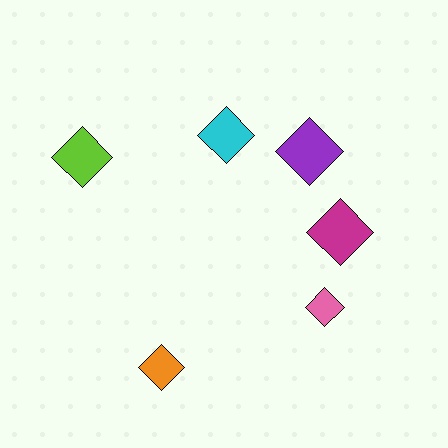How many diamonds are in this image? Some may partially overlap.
There are 6 diamonds.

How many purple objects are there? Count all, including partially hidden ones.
There is 1 purple object.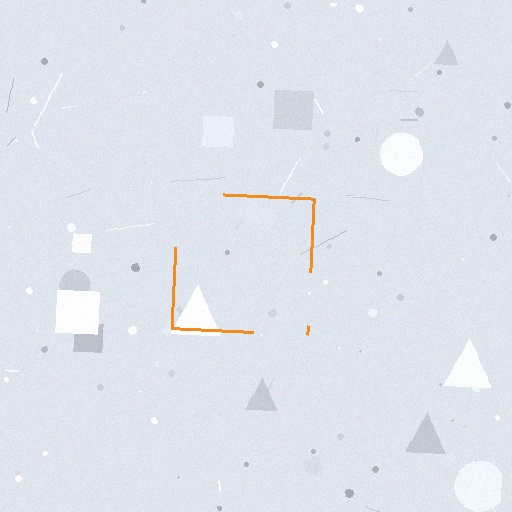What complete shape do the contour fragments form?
The contour fragments form a square.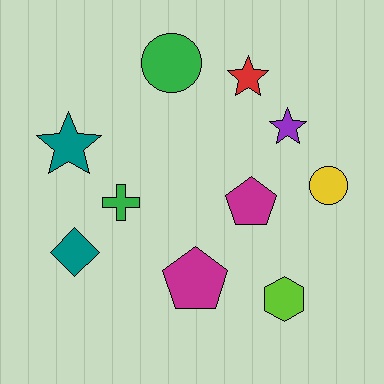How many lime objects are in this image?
There is 1 lime object.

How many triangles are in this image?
There are no triangles.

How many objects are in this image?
There are 10 objects.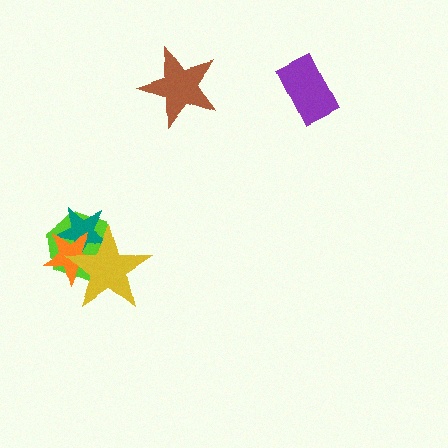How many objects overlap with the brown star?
0 objects overlap with the brown star.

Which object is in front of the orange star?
The yellow star is in front of the orange star.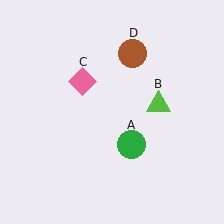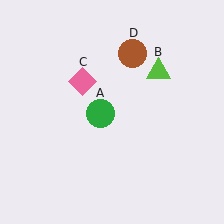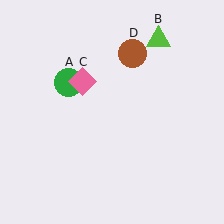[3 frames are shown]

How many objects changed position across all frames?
2 objects changed position: green circle (object A), lime triangle (object B).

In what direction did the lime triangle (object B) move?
The lime triangle (object B) moved up.